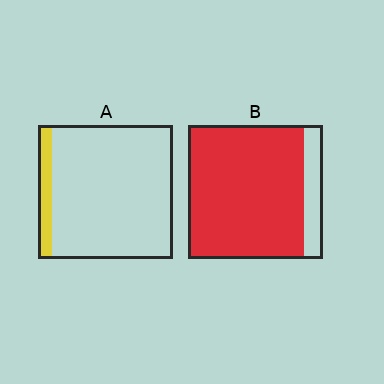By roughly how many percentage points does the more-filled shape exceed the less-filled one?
By roughly 75 percentage points (B over A).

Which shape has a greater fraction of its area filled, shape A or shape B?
Shape B.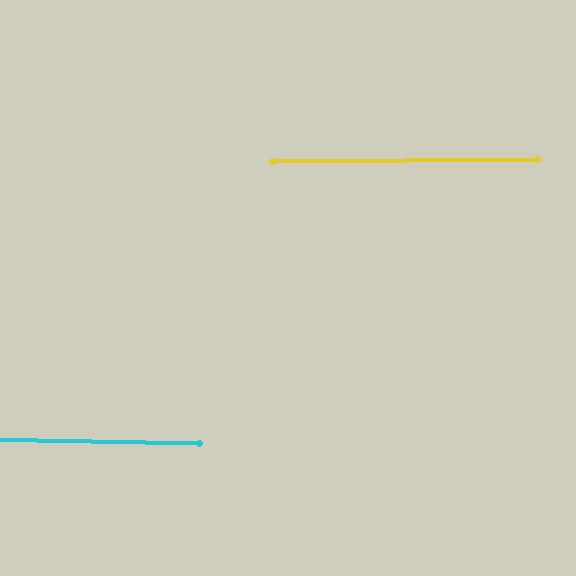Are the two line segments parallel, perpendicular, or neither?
Parallel — their directions differ by only 1.2°.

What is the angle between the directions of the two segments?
Approximately 1 degree.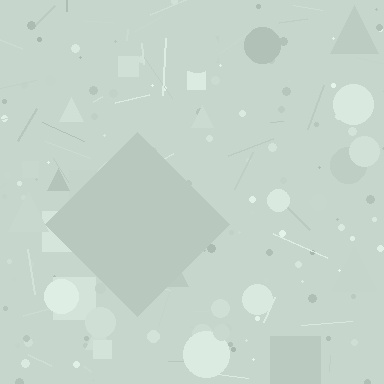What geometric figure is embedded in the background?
A diamond is embedded in the background.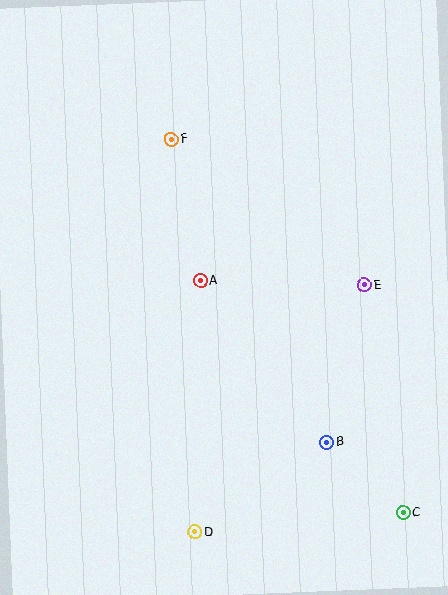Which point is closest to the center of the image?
Point A at (201, 281) is closest to the center.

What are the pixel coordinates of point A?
Point A is at (201, 281).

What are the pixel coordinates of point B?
Point B is at (326, 442).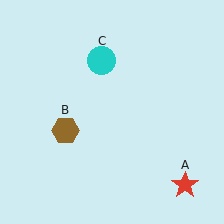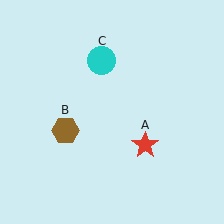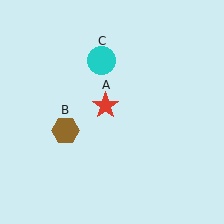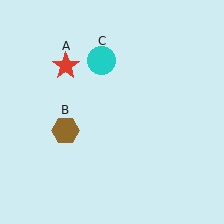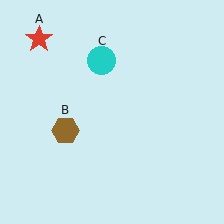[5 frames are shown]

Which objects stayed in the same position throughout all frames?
Brown hexagon (object B) and cyan circle (object C) remained stationary.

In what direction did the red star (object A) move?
The red star (object A) moved up and to the left.